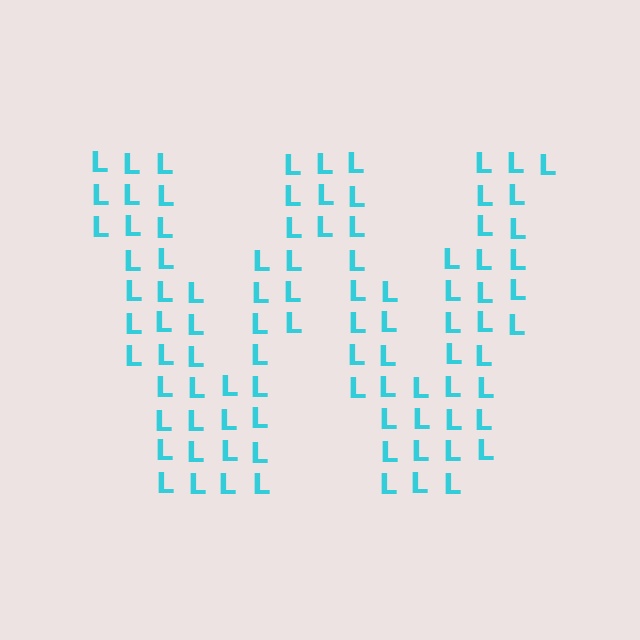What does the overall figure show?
The overall figure shows the letter W.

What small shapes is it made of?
It is made of small letter L's.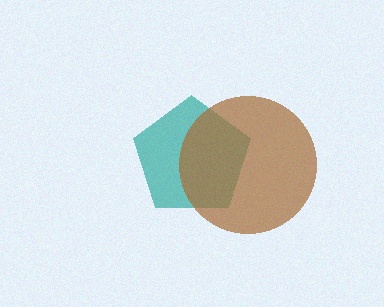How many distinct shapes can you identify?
There are 2 distinct shapes: a teal pentagon, a brown circle.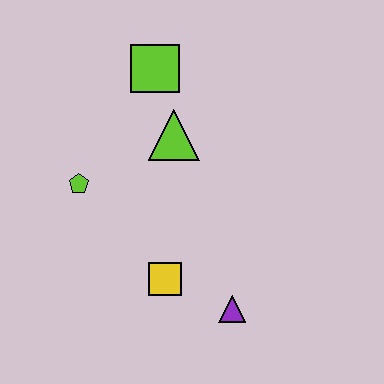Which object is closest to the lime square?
The lime triangle is closest to the lime square.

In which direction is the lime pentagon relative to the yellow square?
The lime pentagon is above the yellow square.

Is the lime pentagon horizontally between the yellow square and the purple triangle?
No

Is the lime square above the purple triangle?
Yes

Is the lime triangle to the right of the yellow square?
Yes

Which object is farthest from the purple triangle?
The lime square is farthest from the purple triangle.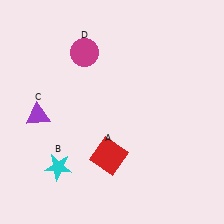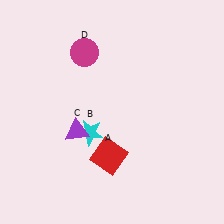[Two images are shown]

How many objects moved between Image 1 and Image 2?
2 objects moved between the two images.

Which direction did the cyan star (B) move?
The cyan star (B) moved up.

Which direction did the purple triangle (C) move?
The purple triangle (C) moved right.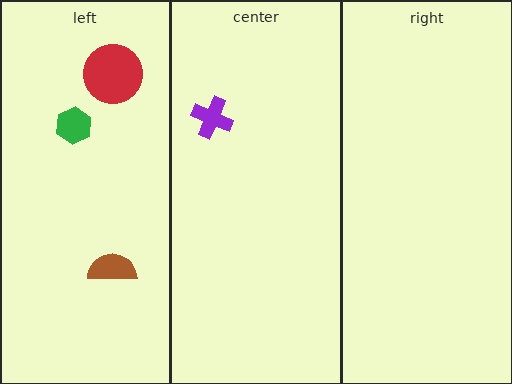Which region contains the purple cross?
The center region.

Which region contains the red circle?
The left region.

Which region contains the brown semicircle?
The left region.